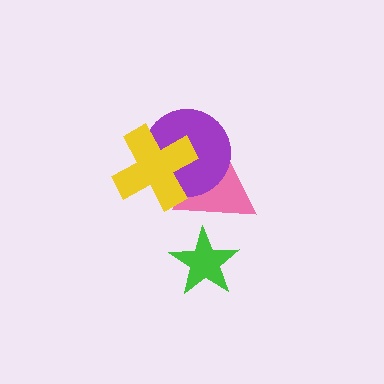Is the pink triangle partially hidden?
Yes, it is partially covered by another shape.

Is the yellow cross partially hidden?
No, no other shape covers it.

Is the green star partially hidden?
Yes, it is partially covered by another shape.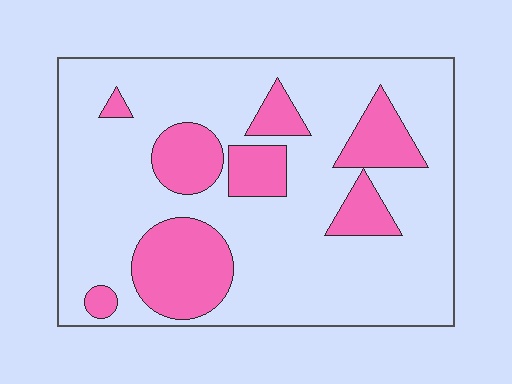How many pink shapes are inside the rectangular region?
8.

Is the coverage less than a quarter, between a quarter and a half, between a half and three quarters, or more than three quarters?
Less than a quarter.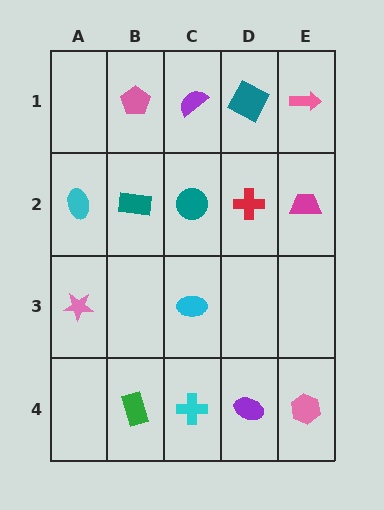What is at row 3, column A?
A pink star.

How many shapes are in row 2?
5 shapes.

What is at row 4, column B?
A green rectangle.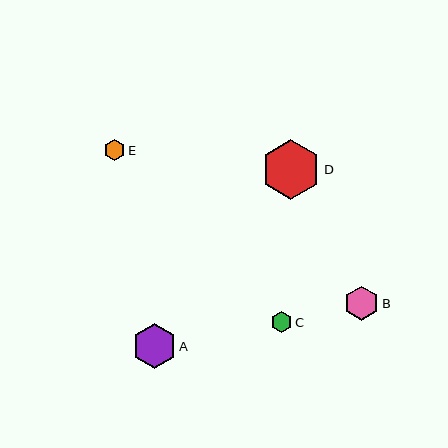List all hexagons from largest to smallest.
From largest to smallest: D, A, B, E, C.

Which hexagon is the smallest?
Hexagon C is the smallest with a size of approximately 21 pixels.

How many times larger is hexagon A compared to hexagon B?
Hexagon A is approximately 1.3 times the size of hexagon B.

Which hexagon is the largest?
Hexagon D is the largest with a size of approximately 59 pixels.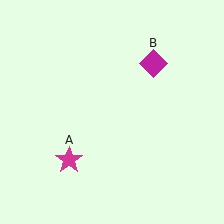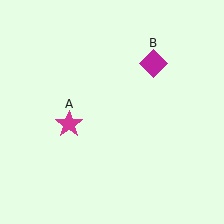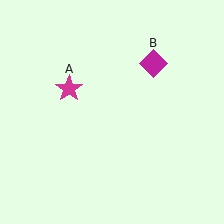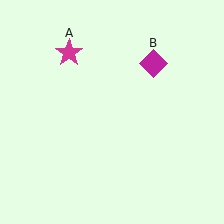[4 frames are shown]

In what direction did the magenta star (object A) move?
The magenta star (object A) moved up.